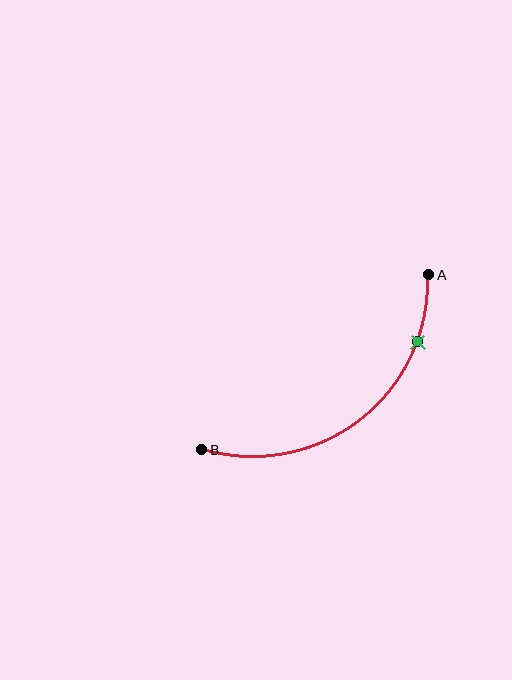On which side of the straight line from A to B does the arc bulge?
The arc bulges below and to the right of the straight line connecting A and B.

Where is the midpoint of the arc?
The arc midpoint is the point on the curve farthest from the straight line joining A and B. It sits below and to the right of that line.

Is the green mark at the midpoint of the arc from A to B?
No. The green mark lies on the arc but is closer to endpoint A. The arc midpoint would be at the point on the curve equidistant along the arc from both A and B.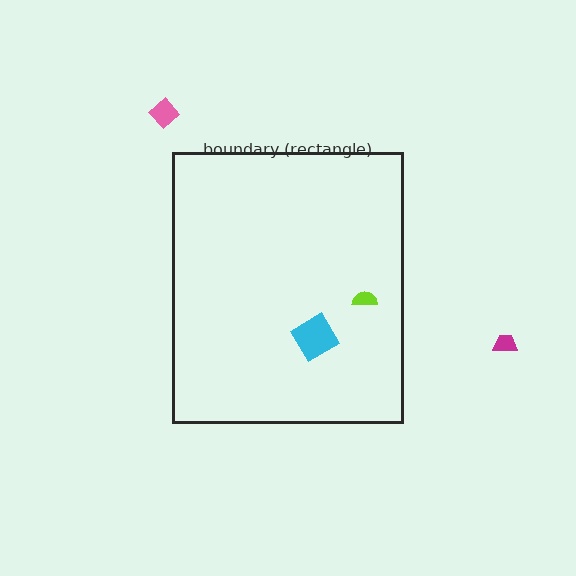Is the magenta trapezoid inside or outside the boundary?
Outside.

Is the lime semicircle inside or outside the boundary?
Inside.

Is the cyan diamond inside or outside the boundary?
Inside.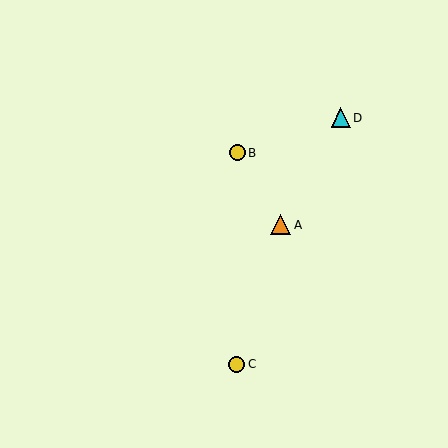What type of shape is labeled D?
Shape D is a cyan triangle.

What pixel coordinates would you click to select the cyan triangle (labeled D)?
Click at (341, 118) to select the cyan triangle D.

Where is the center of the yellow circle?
The center of the yellow circle is at (237, 153).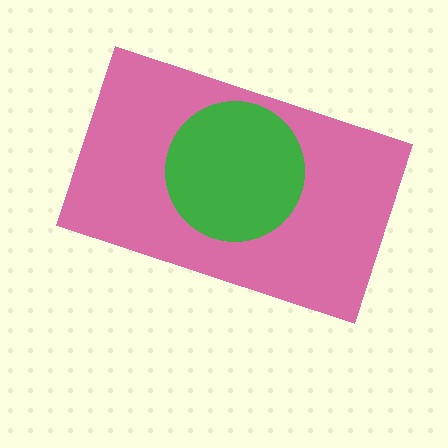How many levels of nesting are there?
2.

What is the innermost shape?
The green circle.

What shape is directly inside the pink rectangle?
The green circle.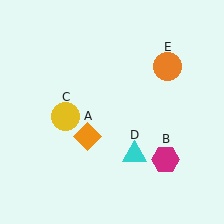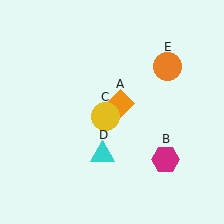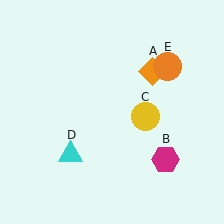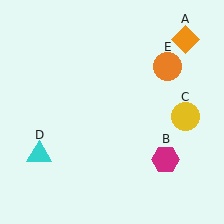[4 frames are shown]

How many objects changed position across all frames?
3 objects changed position: orange diamond (object A), yellow circle (object C), cyan triangle (object D).